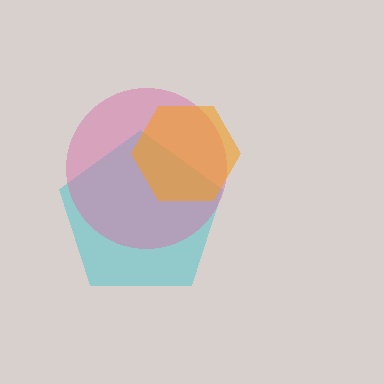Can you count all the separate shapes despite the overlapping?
Yes, there are 3 separate shapes.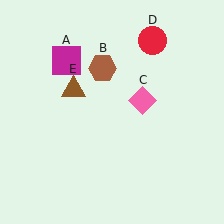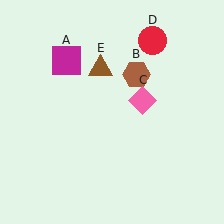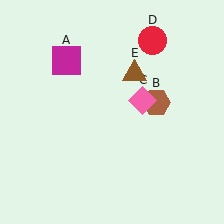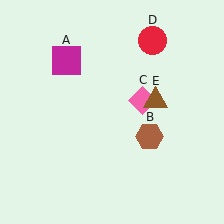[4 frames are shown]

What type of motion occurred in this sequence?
The brown hexagon (object B), brown triangle (object E) rotated clockwise around the center of the scene.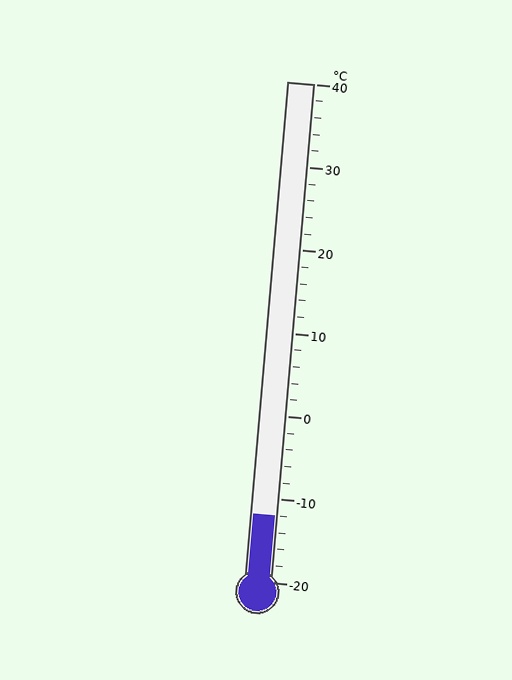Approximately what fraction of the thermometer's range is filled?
The thermometer is filled to approximately 15% of its range.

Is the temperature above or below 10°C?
The temperature is below 10°C.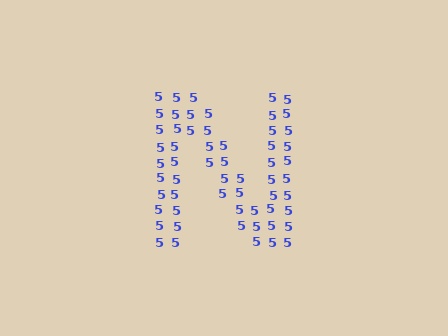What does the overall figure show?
The overall figure shows the letter N.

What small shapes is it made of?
It is made of small digit 5's.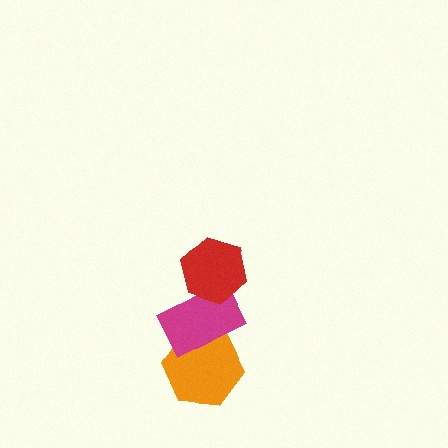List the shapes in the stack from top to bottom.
From top to bottom: the red hexagon, the magenta rectangle, the orange hexagon.